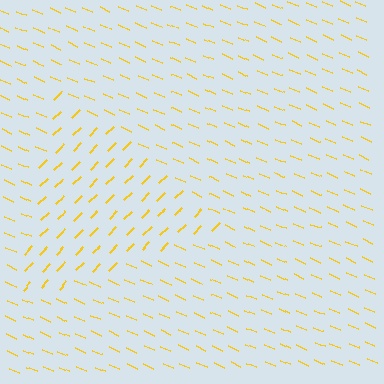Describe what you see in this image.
The image is filled with small yellow line segments. A triangle region in the image has lines oriented differently from the surrounding lines, creating a visible texture boundary.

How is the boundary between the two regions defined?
The boundary is defined purely by a change in line orientation (approximately 68 degrees difference). All lines are the same color and thickness.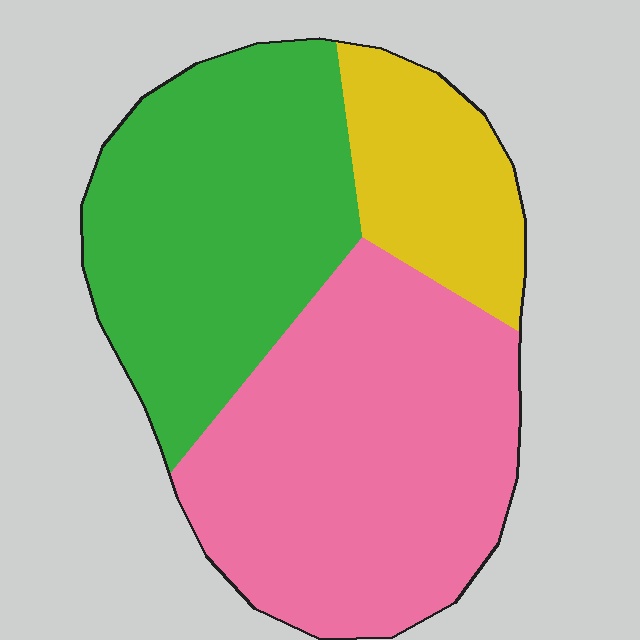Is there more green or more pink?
Pink.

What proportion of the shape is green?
Green takes up about three eighths (3/8) of the shape.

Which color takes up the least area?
Yellow, at roughly 15%.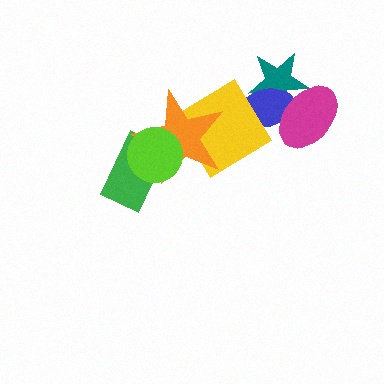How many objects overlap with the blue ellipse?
3 objects overlap with the blue ellipse.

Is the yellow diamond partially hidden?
Yes, it is partially covered by another shape.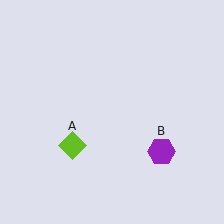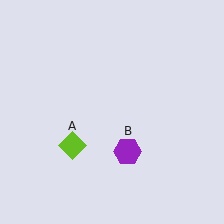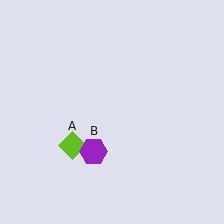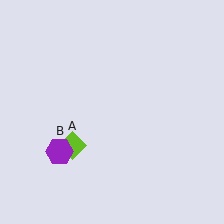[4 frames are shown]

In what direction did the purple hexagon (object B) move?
The purple hexagon (object B) moved left.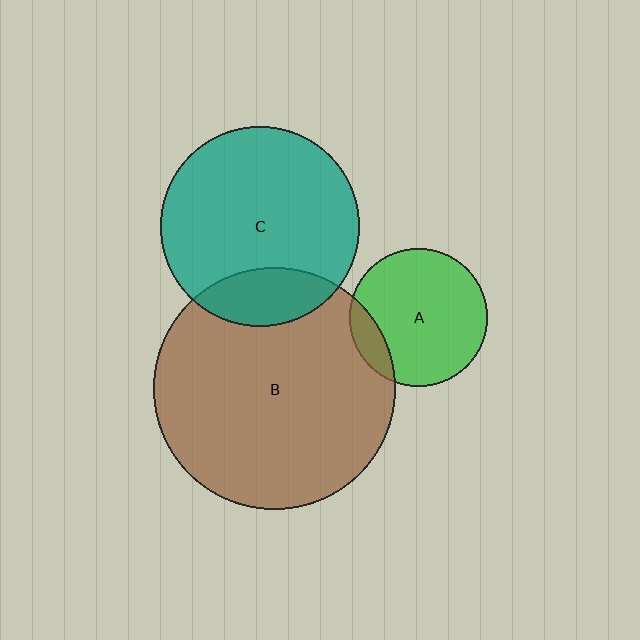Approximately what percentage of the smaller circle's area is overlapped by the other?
Approximately 20%.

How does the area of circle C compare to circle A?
Approximately 2.1 times.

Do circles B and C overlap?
Yes.